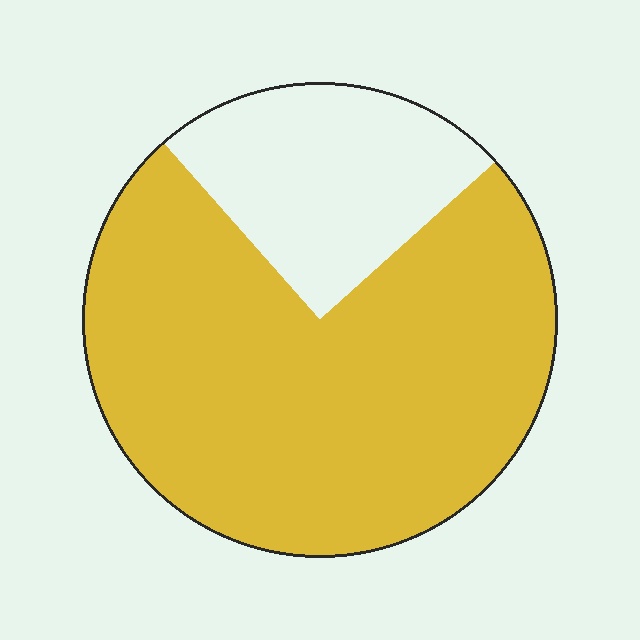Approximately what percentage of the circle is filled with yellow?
Approximately 75%.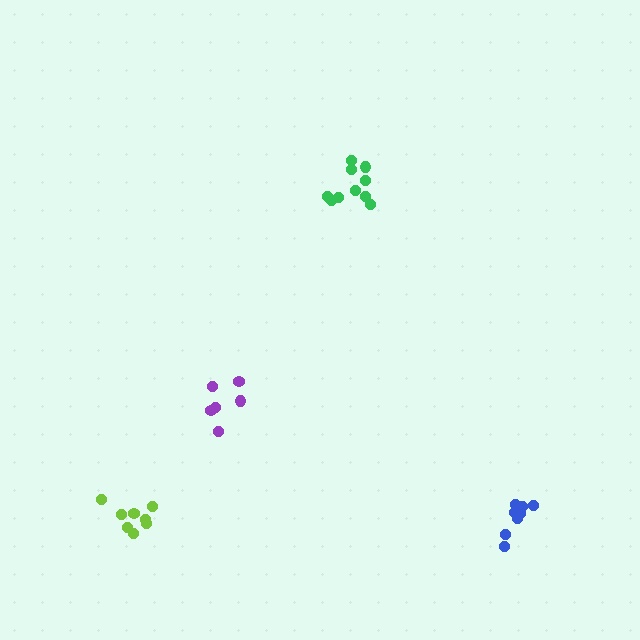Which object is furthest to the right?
The blue cluster is rightmost.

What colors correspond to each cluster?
The clusters are colored: purple, lime, blue, green.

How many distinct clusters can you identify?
There are 4 distinct clusters.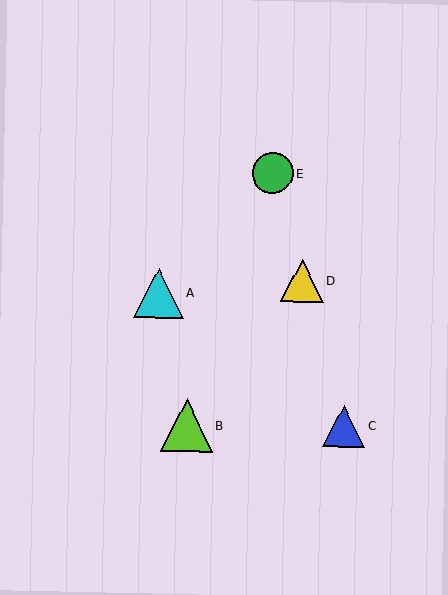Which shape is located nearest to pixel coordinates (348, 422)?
The blue triangle (labeled C) at (344, 426) is nearest to that location.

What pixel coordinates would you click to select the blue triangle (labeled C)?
Click at (344, 426) to select the blue triangle C.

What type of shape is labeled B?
Shape B is a lime triangle.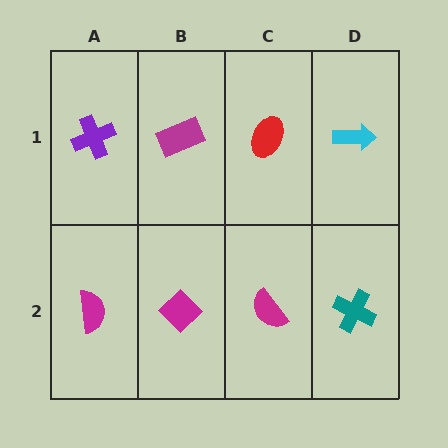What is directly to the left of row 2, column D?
A magenta semicircle.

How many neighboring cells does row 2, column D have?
2.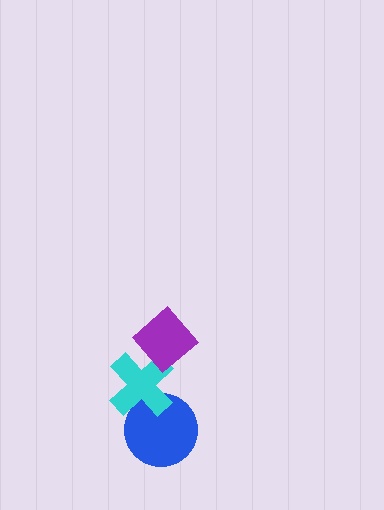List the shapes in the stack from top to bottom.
From top to bottom: the purple diamond, the cyan cross, the blue circle.